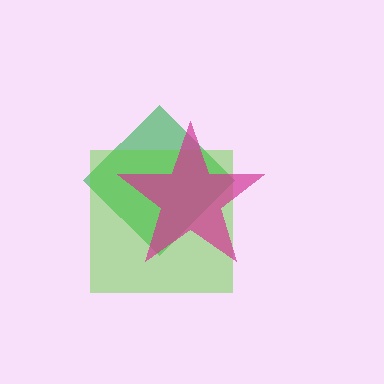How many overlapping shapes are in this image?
There are 3 overlapping shapes in the image.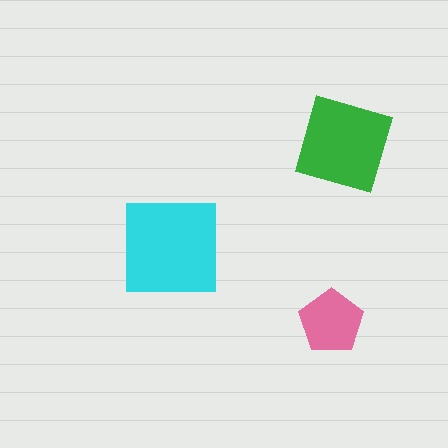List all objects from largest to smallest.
The cyan square, the green diamond, the pink pentagon.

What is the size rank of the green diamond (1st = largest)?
2nd.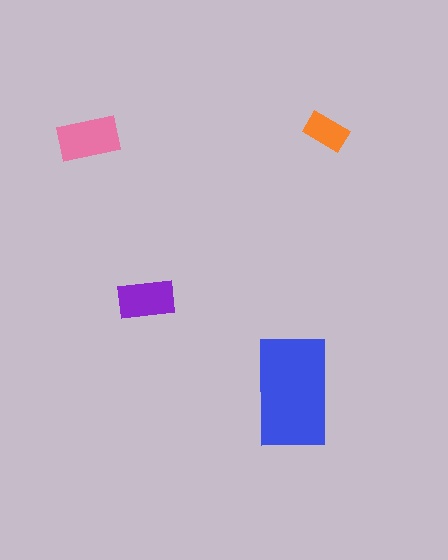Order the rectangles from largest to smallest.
the blue one, the pink one, the purple one, the orange one.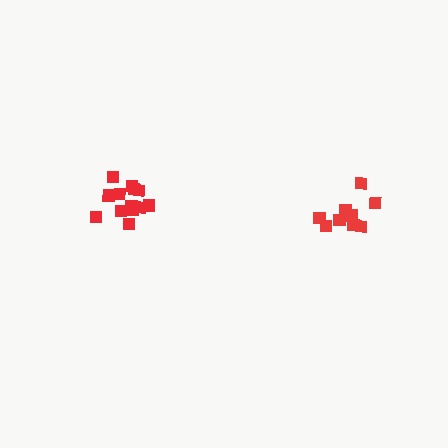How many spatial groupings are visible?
There are 2 spatial groupings.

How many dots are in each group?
Group 1: 13 dots, Group 2: 10 dots (23 total).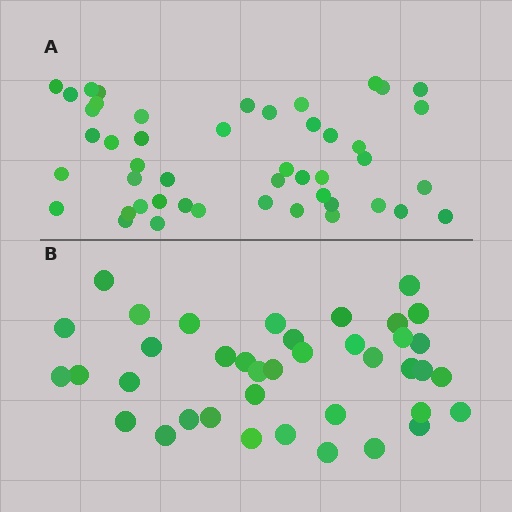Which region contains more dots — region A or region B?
Region A (the top region) has more dots.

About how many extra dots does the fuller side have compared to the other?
Region A has roughly 8 or so more dots than region B.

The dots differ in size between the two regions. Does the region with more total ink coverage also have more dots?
No. Region B has more total ink coverage because its dots are larger, but region A actually contains more individual dots. Total area can be misleading — the number of items is what matters here.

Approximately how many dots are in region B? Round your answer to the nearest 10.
About 40 dots. (The exact count is 39, which rounds to 40.)